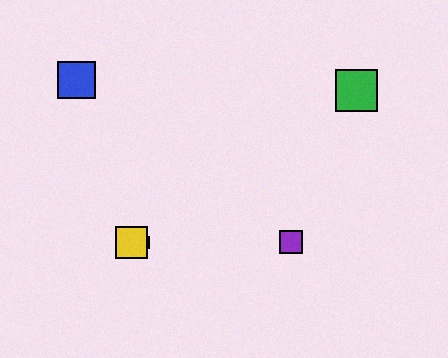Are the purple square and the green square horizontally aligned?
No, the purple square is at y≈242 and the green square is at y≈90.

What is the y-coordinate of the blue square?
The blue square is at y≈80.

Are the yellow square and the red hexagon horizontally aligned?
Yes, both are at y≈242.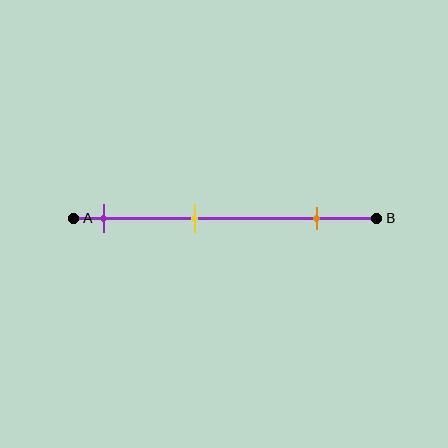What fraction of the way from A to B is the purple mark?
The purple mark is approximately 10% (0.1) of the way from A to B.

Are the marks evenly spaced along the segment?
Yes, the marks are approximately evenly spaced.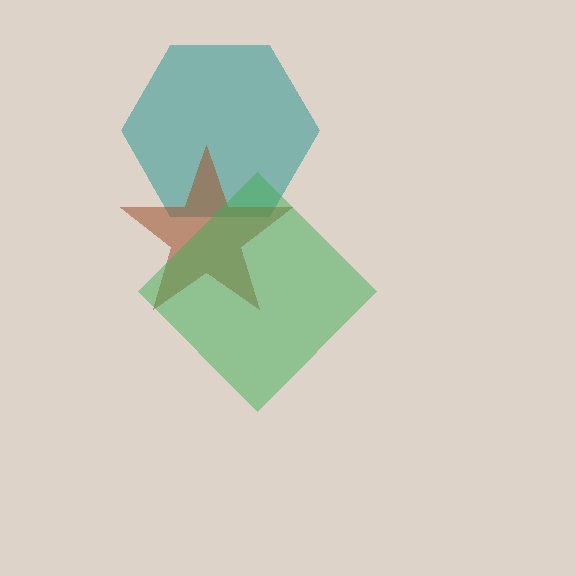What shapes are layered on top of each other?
The layered shapes are: a teal hexagon, a brown star, a green diamond.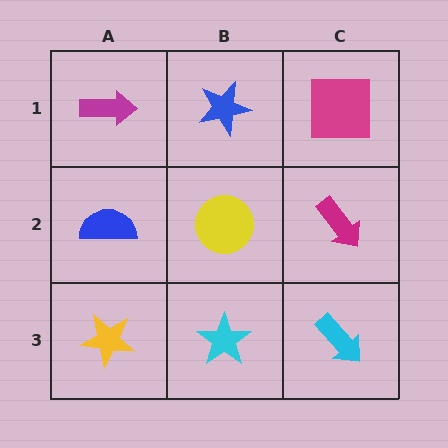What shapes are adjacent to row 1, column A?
A blue semicircle (row 2, column A), a blue star (row 1, column B).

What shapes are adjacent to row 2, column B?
A blue star (row 1, column B), a cyan star (row 3, column B), a blue semicircle (row 2, column A), a magenta arrow (row 2, column C).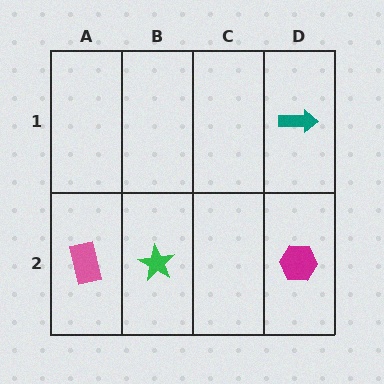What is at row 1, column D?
A teal arrow.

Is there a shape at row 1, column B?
No, that cell is empty.